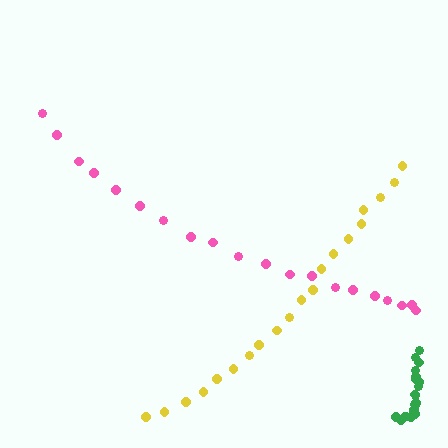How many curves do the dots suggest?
There are 3 distinct paths.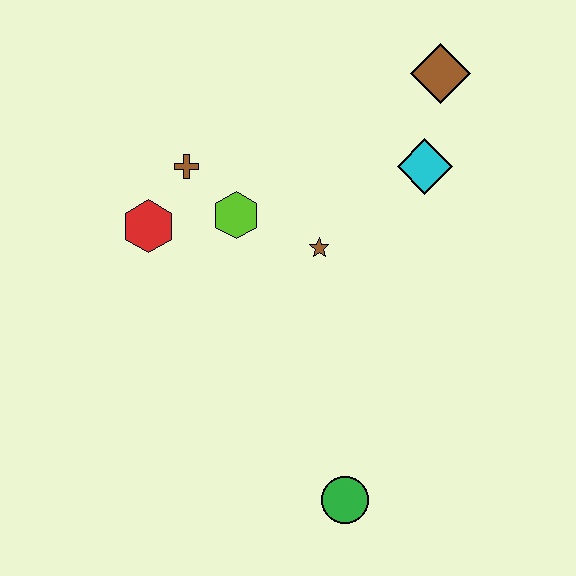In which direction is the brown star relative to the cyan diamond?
The brown star is to the left of the cyan diamond.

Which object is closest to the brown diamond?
The cyan diamond is closest to the brown diamond.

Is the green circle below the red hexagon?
Yes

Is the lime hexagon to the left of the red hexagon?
No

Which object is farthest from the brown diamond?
The green circle is farthest from the brown diamond.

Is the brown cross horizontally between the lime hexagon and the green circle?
No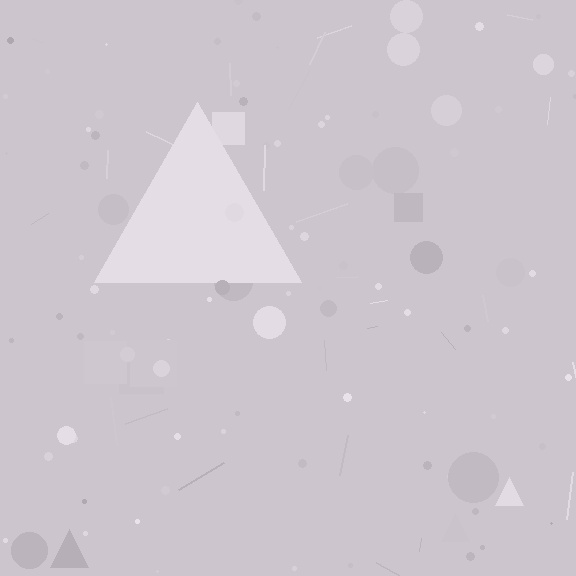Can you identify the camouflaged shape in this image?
The camouflaged shape is a triangle.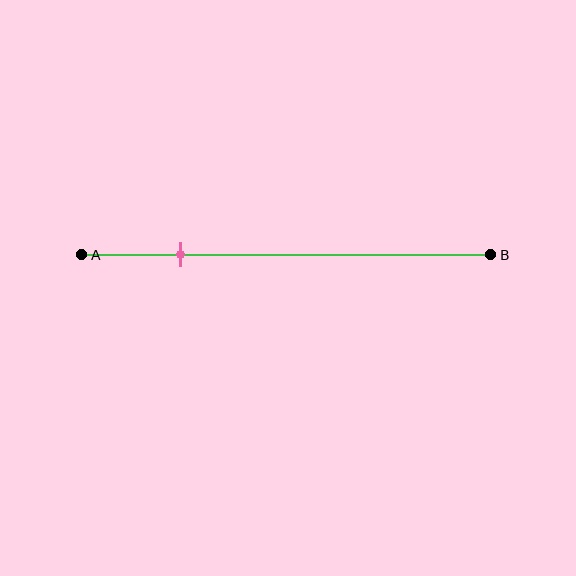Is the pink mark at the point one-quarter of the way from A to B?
Yes, the mark is approximately at the one-quarter point.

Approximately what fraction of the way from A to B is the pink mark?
The pink mark is approximately 25% of the way from A to B.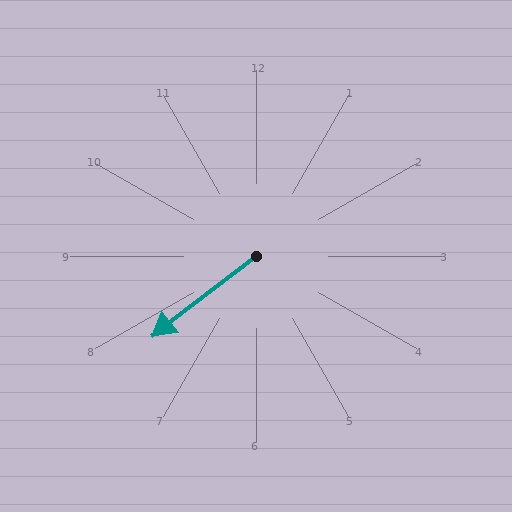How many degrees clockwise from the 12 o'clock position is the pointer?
Approximately 232 degrees.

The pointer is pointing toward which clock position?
Roughly 8 o'clock.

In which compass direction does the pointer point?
Southwest.